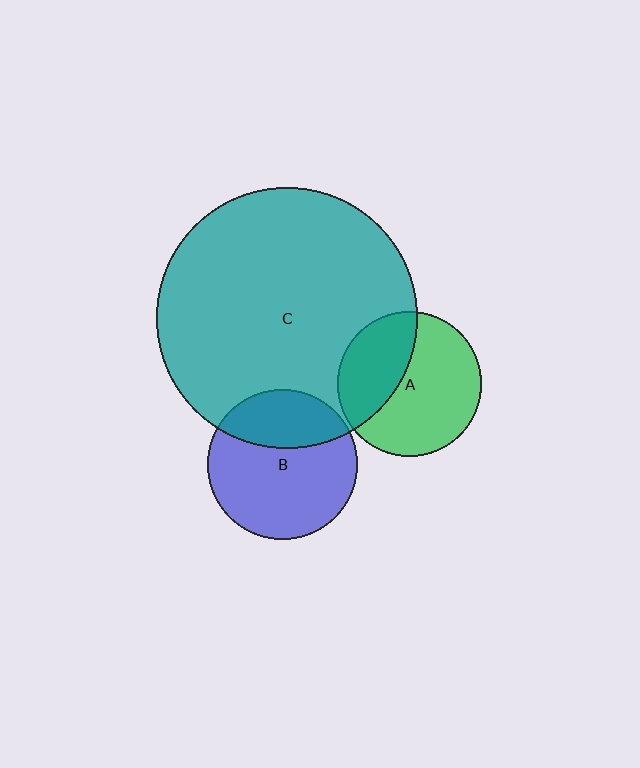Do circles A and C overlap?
Yes.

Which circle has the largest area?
Circle C (teal).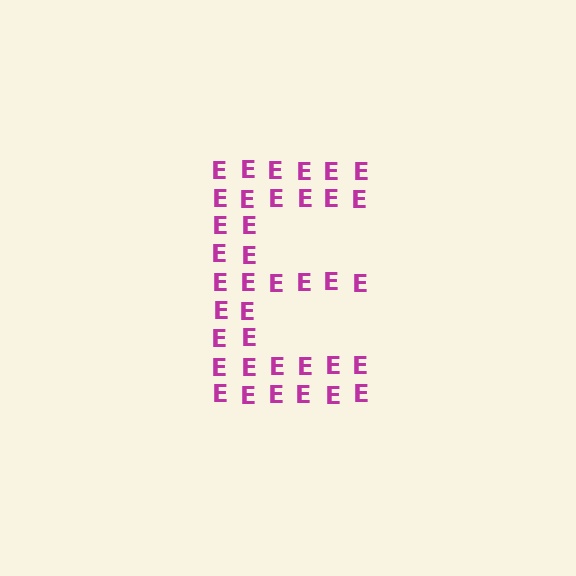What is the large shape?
The large shape is the letter E.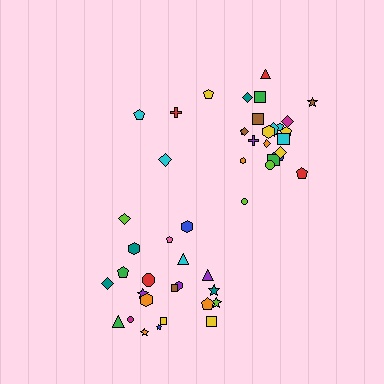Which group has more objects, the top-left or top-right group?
The top-right group.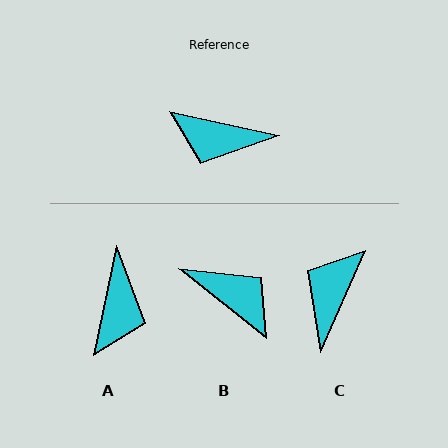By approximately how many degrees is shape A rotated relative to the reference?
Approximately 91 degrees counter-clockwise.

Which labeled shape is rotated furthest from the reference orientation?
B, about 154 degrees away.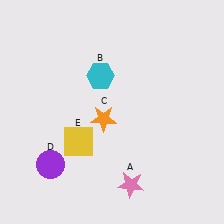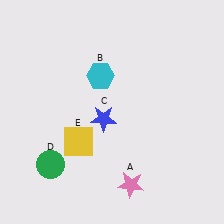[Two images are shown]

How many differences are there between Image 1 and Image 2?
There are 2 differences between the two images.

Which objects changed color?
C changed from orange to blue. D changed from purple to green.